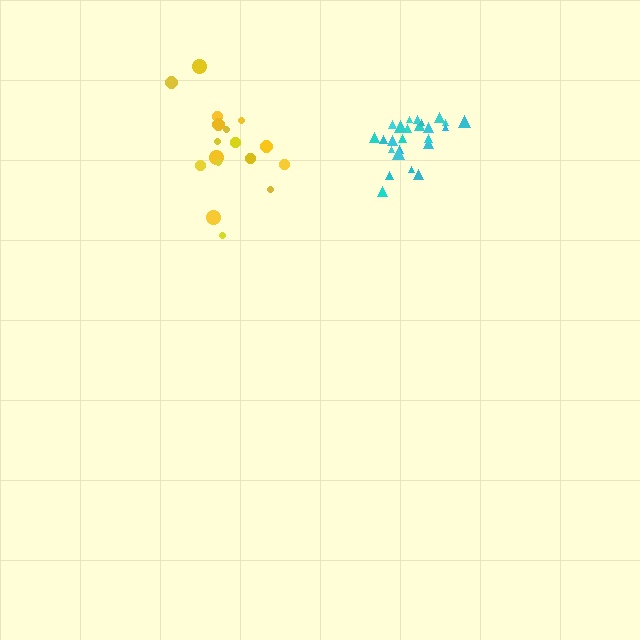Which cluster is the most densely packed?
Cyan.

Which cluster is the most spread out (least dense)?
Yellow.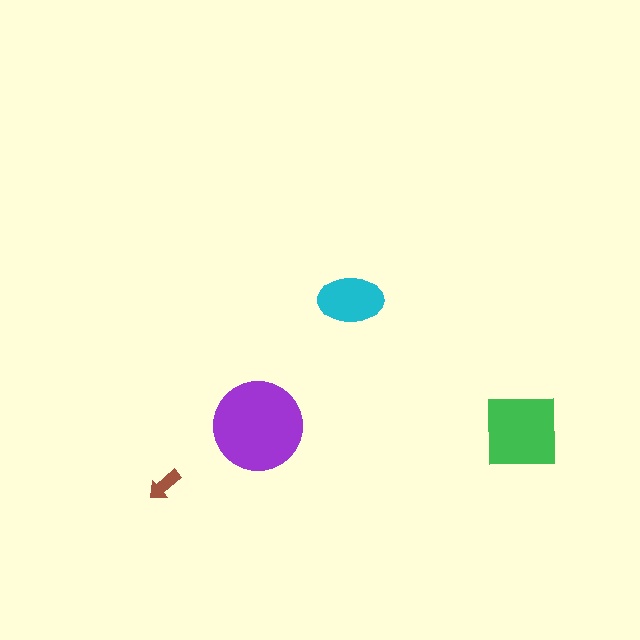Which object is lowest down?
The brown arrow is bottommost.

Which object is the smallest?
The brown arrow.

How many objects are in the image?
There are 4 objects in the image.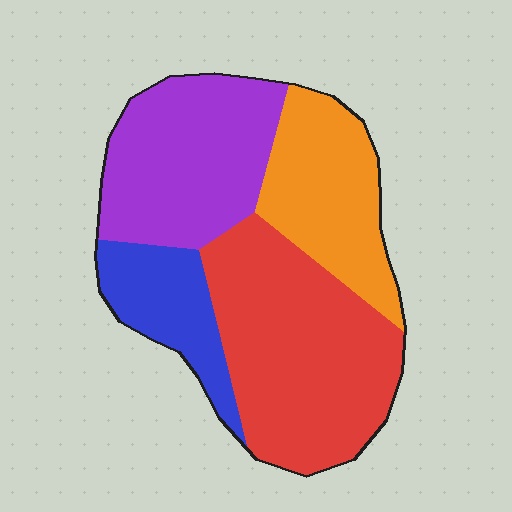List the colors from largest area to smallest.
From largest to smallest: red, purple, orange, blue.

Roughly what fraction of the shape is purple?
Purple takes up about one quarter (1/4) of the shape.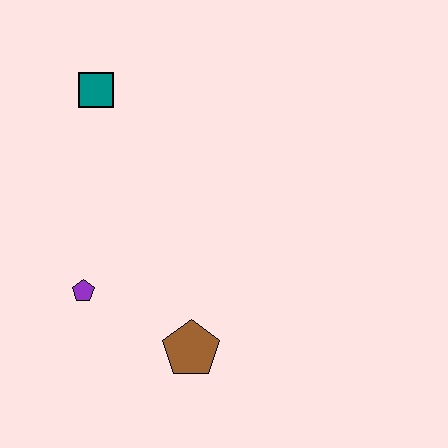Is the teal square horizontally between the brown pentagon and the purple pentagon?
Yes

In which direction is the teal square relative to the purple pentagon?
The teal square is above the purple pentagon.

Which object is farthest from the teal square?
The brown pentagon is farthest from the teal square.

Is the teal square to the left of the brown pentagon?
Yes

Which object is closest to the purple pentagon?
The brown pentagon is closest to the purple pentagon.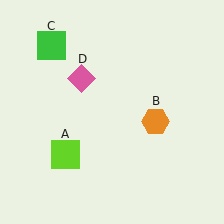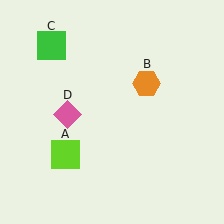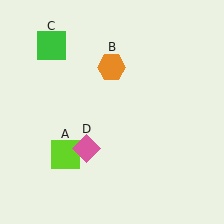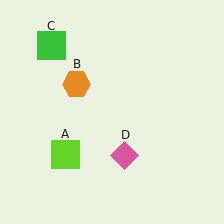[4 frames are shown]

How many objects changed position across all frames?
2 objects changed position: orange hexagon (object B), pink diamond (object D).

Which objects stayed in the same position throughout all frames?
Lime square (object A) and green square (object C) remained stationary.